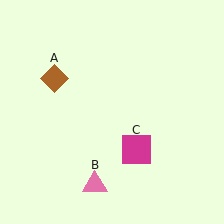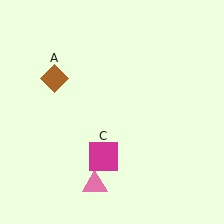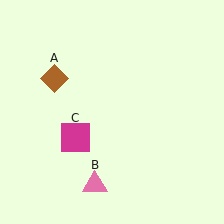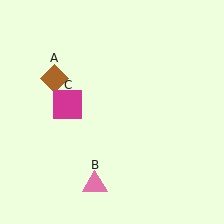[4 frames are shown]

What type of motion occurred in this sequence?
The magenta square (object C) rotated clockwise around the center of the scene.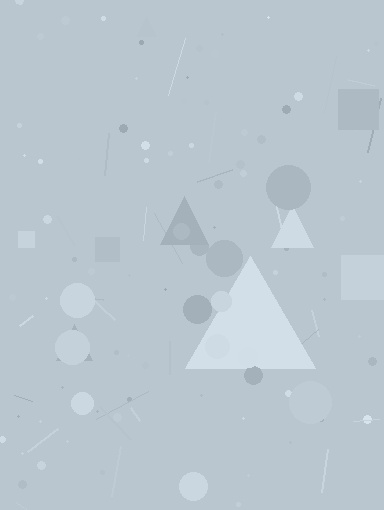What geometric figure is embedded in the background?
A triangle is embedded in the background.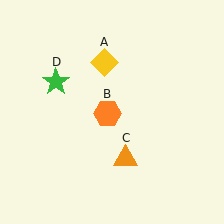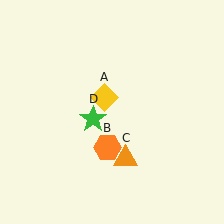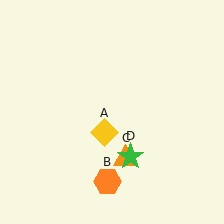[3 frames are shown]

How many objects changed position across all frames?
3 objects changed position: yellow diamond (object A), orange hexagon (object B), green star (object D).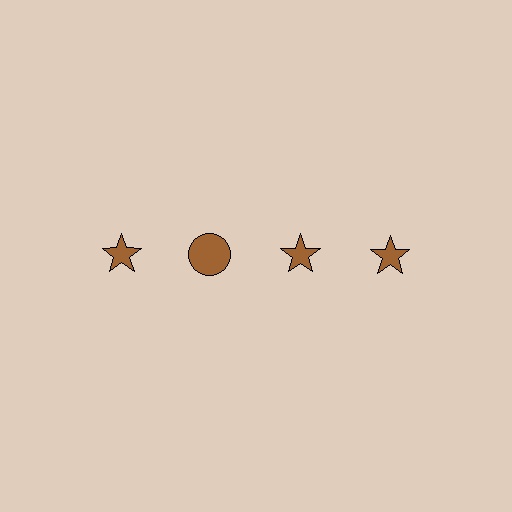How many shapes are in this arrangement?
There are 4 shapes arranged in a grid pattern.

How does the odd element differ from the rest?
It has a different shape: circle instead of star.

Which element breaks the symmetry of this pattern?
The brown circle in the top row, second from left column breaks the symmetry. All other shapes are brown stars.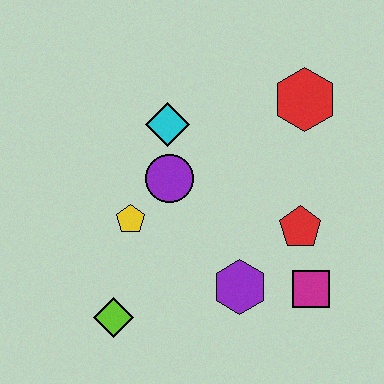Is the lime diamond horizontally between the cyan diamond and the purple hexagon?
No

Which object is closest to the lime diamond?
The yellow pentagon is closest to the lime diamond.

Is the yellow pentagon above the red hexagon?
No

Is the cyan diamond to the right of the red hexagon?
No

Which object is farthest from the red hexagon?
The lime diamond is farthest from the red hexagon.